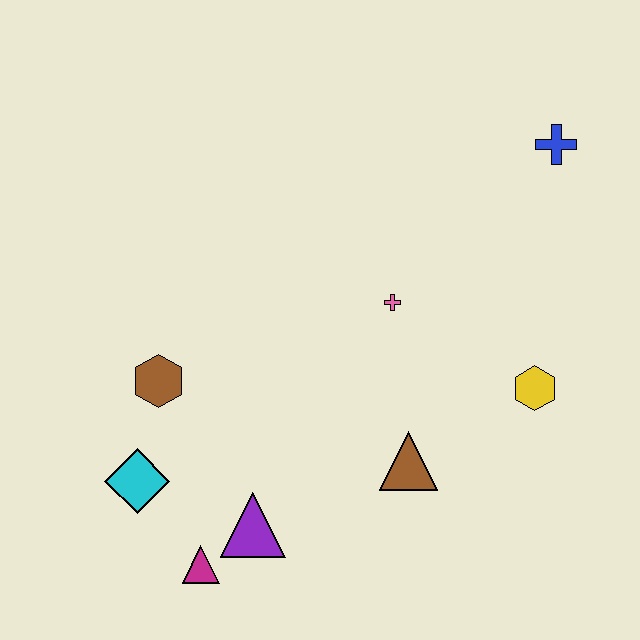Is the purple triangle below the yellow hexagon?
Yes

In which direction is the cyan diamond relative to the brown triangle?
The cyan diamond is to the left of the brown triangle.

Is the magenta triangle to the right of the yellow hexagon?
No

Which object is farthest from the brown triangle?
The blue cross is farthest from the brown triangle.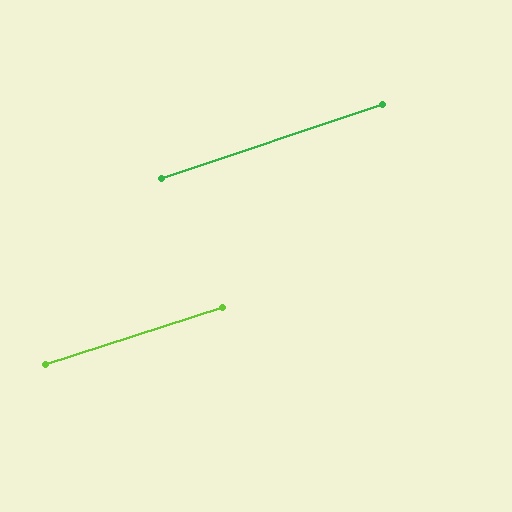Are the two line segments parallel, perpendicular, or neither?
Parallel — their directions differ by only 0.6°.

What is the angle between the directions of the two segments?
Approximately 1 degree.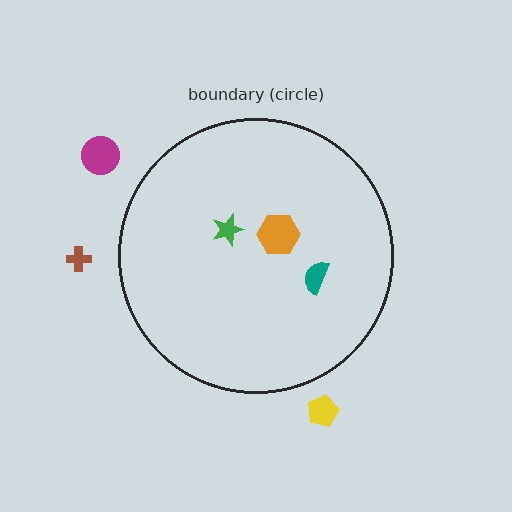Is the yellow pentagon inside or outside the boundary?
Outside.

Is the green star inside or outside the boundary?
Inside.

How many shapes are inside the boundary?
3 inside, 3 outside.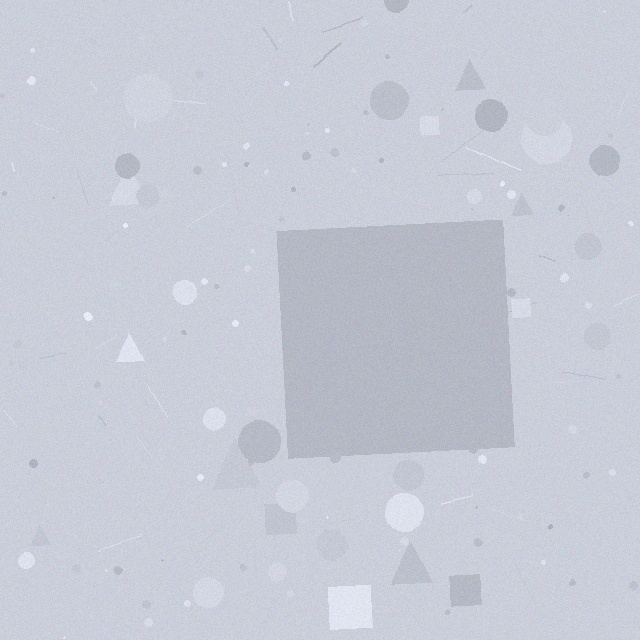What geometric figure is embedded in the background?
A square is embedded in the background.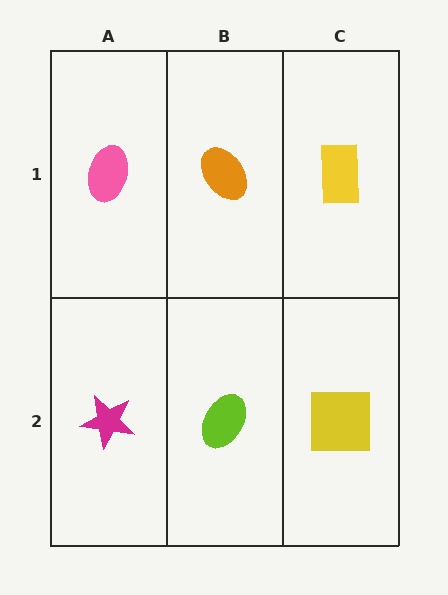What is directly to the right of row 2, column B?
A yellow square.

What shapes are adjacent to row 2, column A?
A pink ellipse (row 1, column A), a lime ellipse (row 2, column B).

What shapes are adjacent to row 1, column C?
A yellow square (row 2, column C), an orange ellipse (row 1, column B).